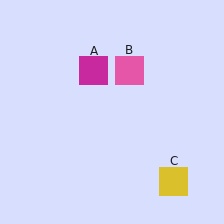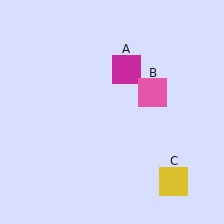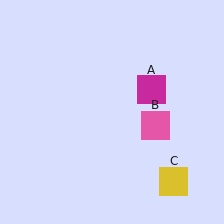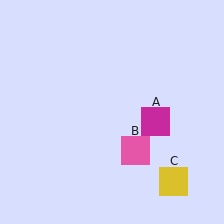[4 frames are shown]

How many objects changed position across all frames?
2 objects changed position: magenta square (object A), pink square (object B).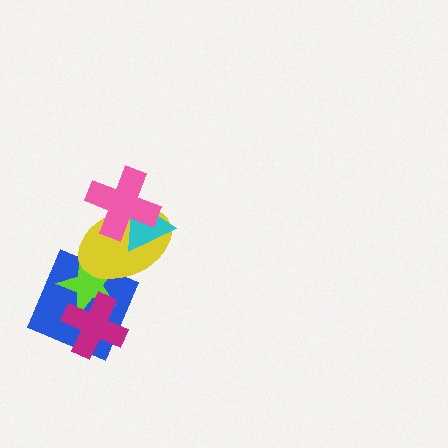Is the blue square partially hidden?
Yes, it is partially covered by another shape.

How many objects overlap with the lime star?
3 objects overlap with the lime star.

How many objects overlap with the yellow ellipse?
4 objects overlap with the yellow ellipse.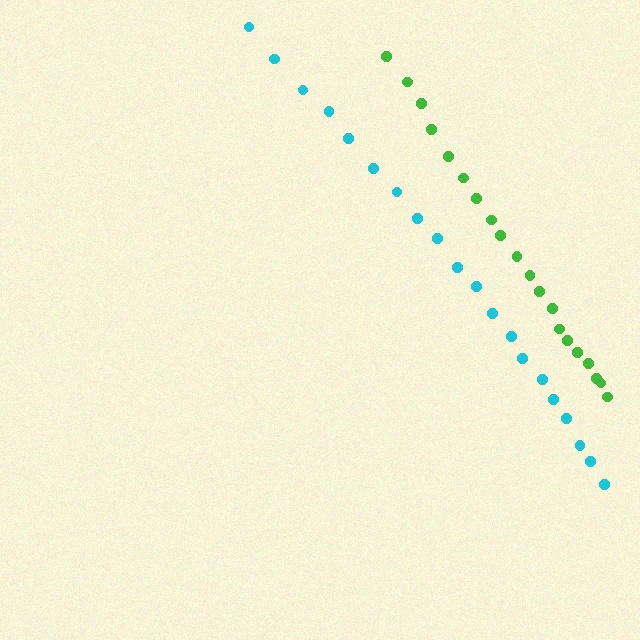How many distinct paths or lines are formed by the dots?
There are 2 distinct paths.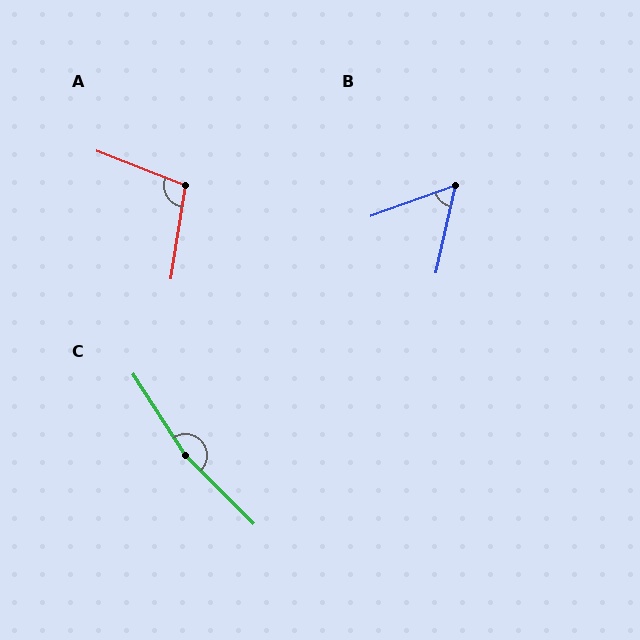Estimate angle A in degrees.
Approximately 103 degrees.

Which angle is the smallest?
B, at approximately 57 degrees.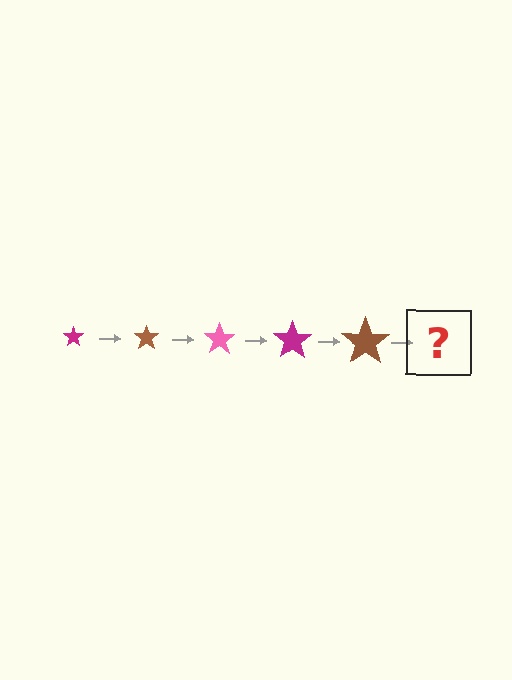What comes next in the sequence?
The next element should be a pink star, larger than the previous one.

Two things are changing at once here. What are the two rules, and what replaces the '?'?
The two rules are that the star grows larger each step and the color cycles through magenta, brown, and pink. The '?' should be a pink star, larger than the previous one.